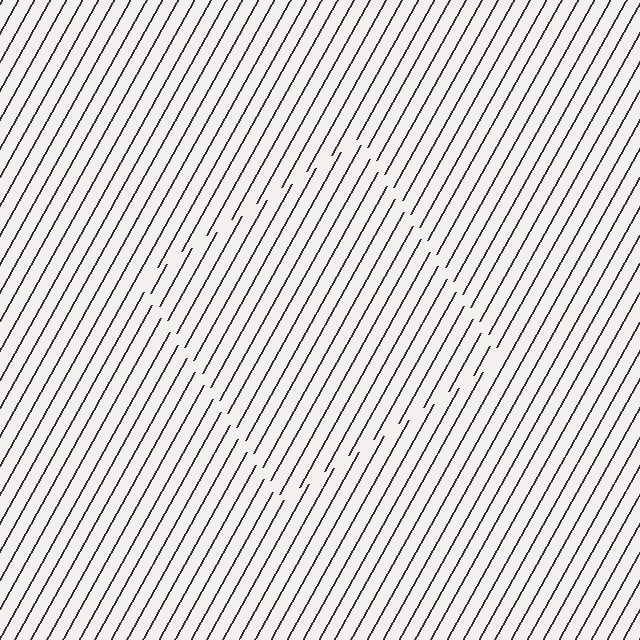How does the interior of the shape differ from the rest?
The interior of the shape contains the same grating, shifted by half a period — the contour is defined by the phase discontinuity where line-ends from the inner and outer gratings abut.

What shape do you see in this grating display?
An illusory square. The interior of the shape contains the same grating, shifted by half a period — the contour is defined by the phase discontinuity where line-ends from the inner and outer gratings abut.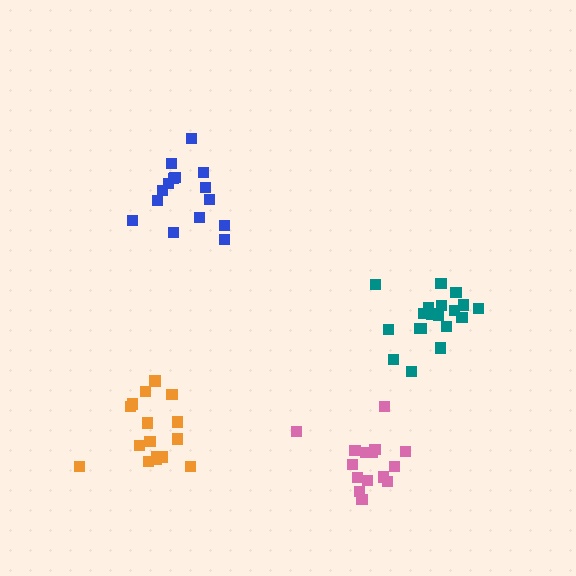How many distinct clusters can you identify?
There are 4 distinct clusters.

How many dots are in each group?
Group 1: 15 dots, Group 2: 16 dots, Group 3: 19 dots, Group 4: 15 dots (65 total).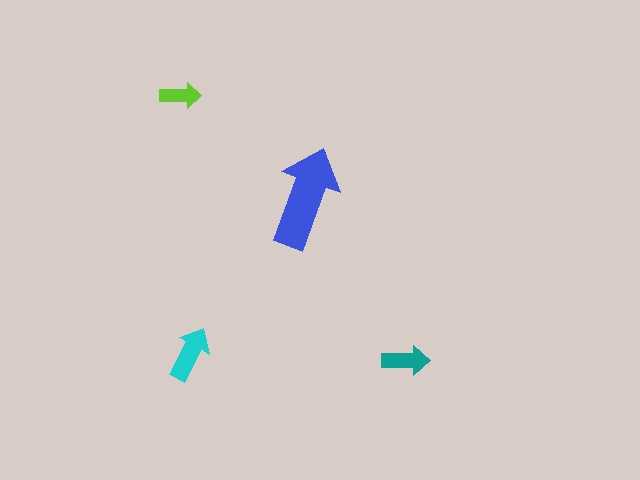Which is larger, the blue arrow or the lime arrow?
The blue one.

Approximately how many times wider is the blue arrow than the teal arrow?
About 2 times wider.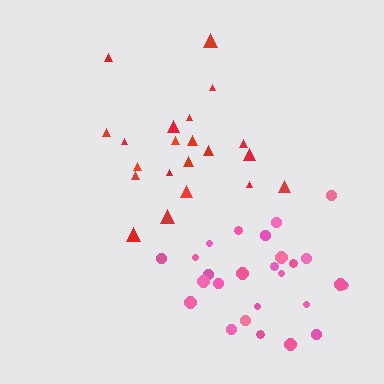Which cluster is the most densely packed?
Pink.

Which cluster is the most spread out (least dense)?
Red.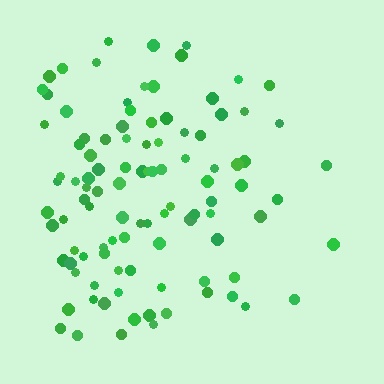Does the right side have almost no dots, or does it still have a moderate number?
Still a moderate number, just noticeably fewer than the left.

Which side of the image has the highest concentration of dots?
The left.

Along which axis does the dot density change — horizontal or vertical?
Horizontal.